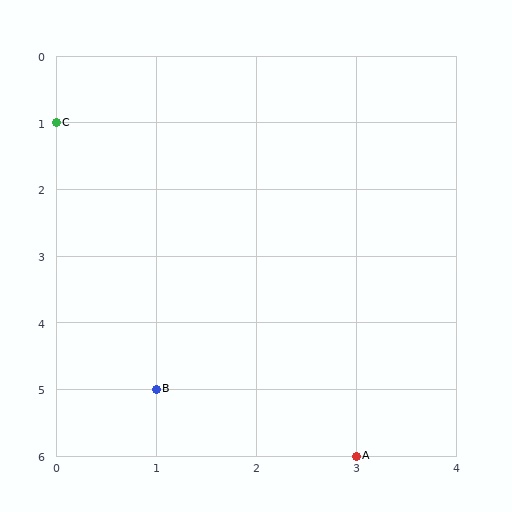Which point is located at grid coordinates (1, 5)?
Point B is at (1, 5).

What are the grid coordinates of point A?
Point A is at grid coordinates (3, 6).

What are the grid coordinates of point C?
Point C is at grid coordinates (0, 1).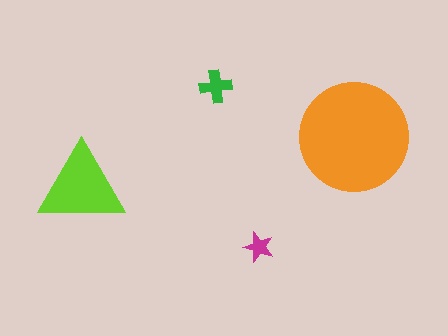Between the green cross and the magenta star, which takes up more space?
The green cross.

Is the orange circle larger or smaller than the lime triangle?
Larger.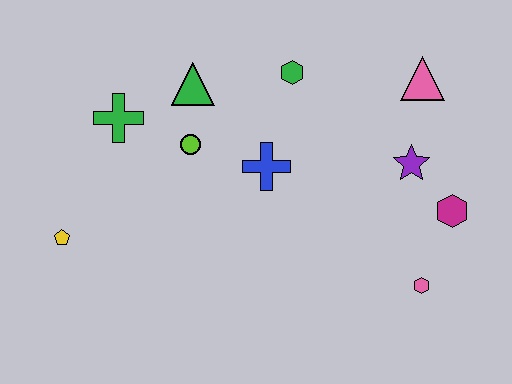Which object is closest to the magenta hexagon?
The purple star is closest to the magenta hexagon.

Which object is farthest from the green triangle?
The pink hexagon is farthest from the green triangle.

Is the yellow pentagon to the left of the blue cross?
Yes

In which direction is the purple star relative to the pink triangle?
The purple star is below the pink triangle.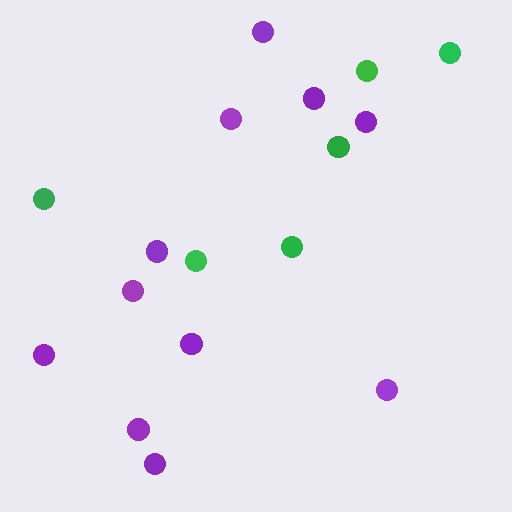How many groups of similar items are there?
There are 2 groups: one group of purple circles (11) and one group of green circles (6).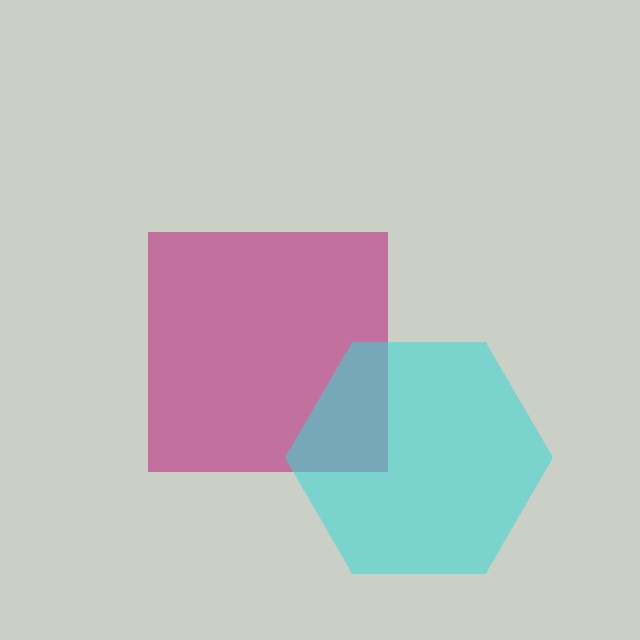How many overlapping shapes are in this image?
There are 2 overlapping shapes in the image.